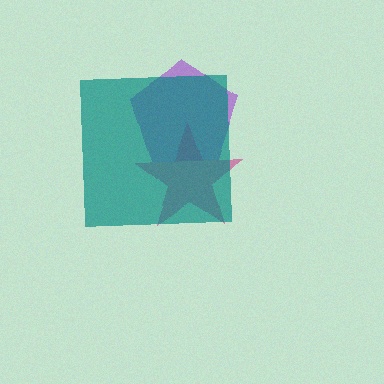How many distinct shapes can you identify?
There are 3 distinct shapes: a purple pentagon, a magenta star, a teal square.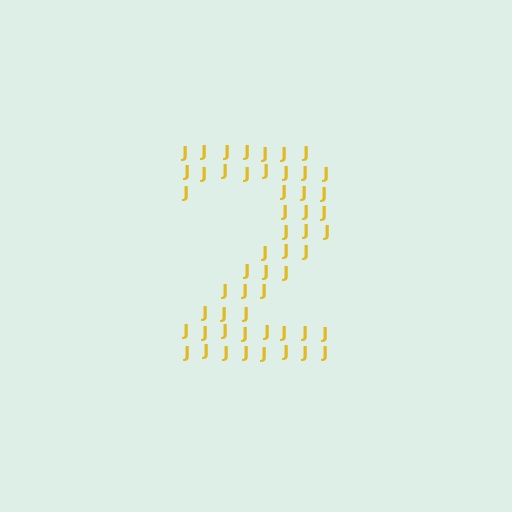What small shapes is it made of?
It is made of small letter J's.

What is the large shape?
The large shape is the digit 2.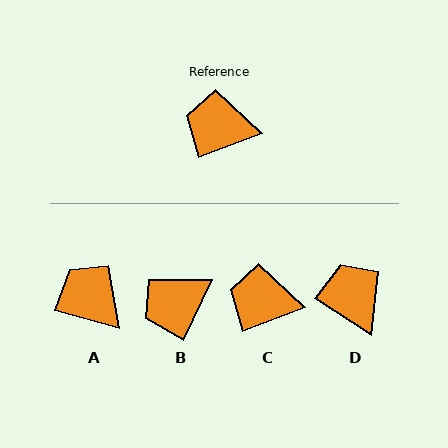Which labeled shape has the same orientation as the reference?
C.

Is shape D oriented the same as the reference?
No, it is off by about 53 degrees.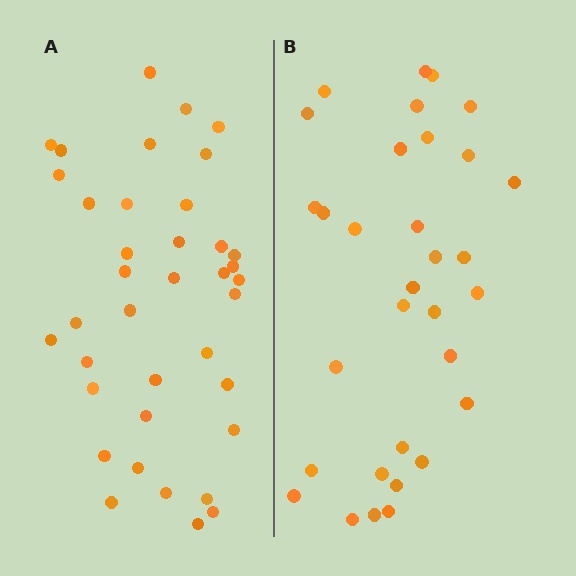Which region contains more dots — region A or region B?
Region A (the left region) has more dots.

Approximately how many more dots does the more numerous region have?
Region A has about 6 more dots than region B.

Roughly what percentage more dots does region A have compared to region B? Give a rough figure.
About 20% more.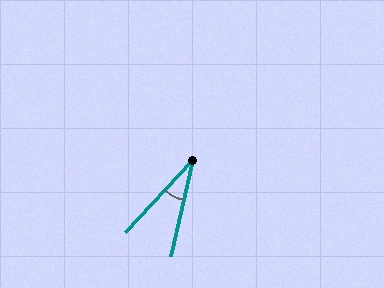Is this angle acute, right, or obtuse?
It is acute.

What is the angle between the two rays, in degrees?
Approximately 30 degrees.